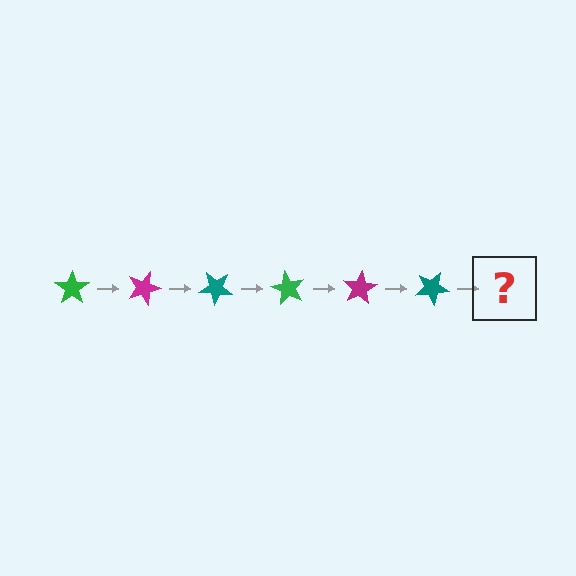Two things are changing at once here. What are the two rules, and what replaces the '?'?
The two rules are that it rotates 20 degrees each step and the color cycles through green, magenta, and teal. The '?' should be a green star, rotated 120 degrees from the start.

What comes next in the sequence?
The next element should be a green star, rotated 120 degrees from the start.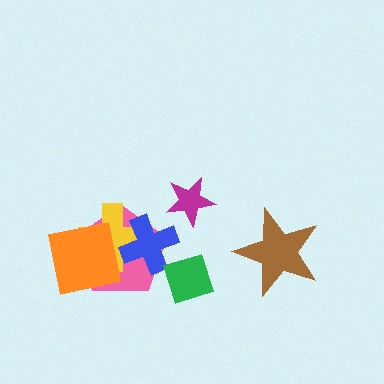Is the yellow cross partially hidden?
Yes, it is partially covered by another shape.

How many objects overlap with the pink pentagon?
3 objects overlap with the pink pentagon.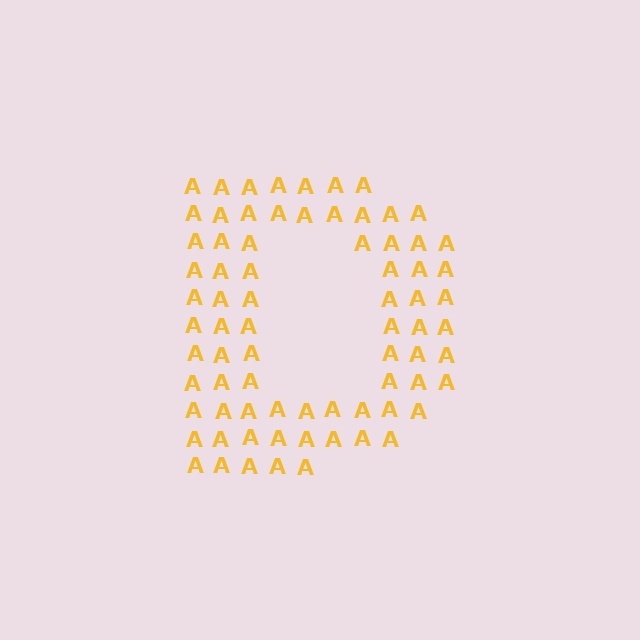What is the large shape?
The large shape is the letter D.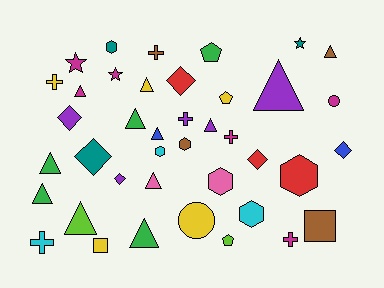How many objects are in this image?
There are 40 objects.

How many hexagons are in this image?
There are 6 hexagons.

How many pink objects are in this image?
There are 2 pink objects.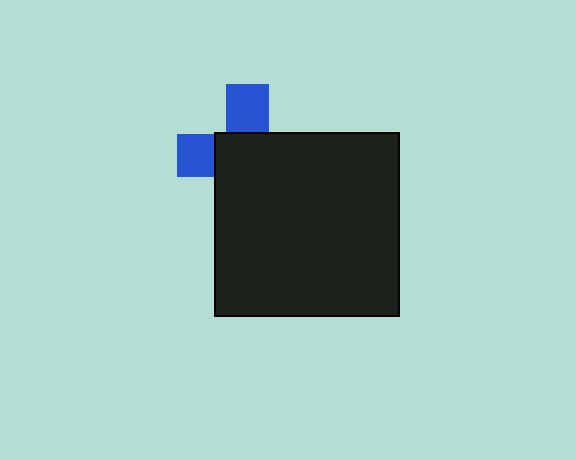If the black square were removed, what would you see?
You would see the complete blue cross.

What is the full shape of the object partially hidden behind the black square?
The partially hidden object is a blue cross.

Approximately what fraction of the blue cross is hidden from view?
Roughly 65% of the blue cross is hidden behind the black square.